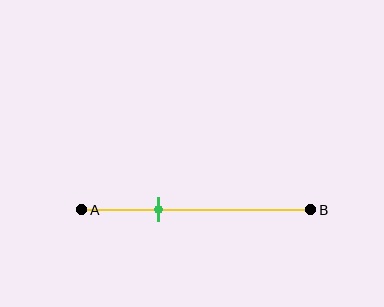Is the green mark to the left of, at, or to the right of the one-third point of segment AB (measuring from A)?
The green mark is approximately at the one-third point of segment AB.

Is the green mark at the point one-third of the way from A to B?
Yes, the mark is approximately at the one-third point.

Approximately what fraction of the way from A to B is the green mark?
The green mark is approximately 35% of the way from A to B.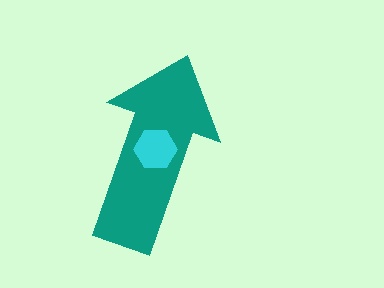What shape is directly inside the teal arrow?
The cyan hexagon.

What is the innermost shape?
The cyan hexagon.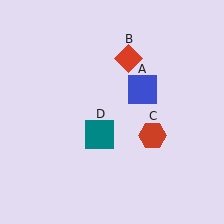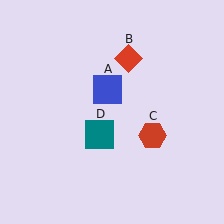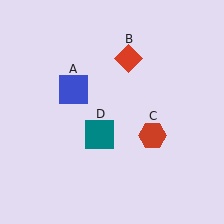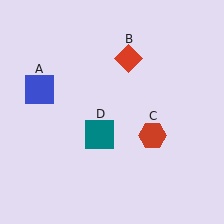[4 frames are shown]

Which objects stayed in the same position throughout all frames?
Red diamond (object B) and red hexagon (object C) and teal square (object D) remained stationary.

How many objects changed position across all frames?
1 object changed position: blue square (object A).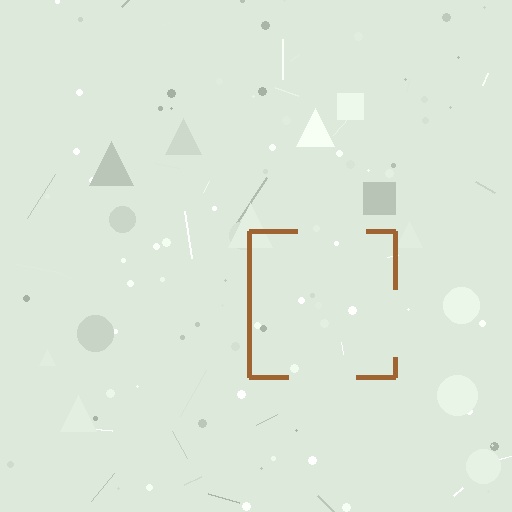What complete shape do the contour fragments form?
The contour fragments form a square.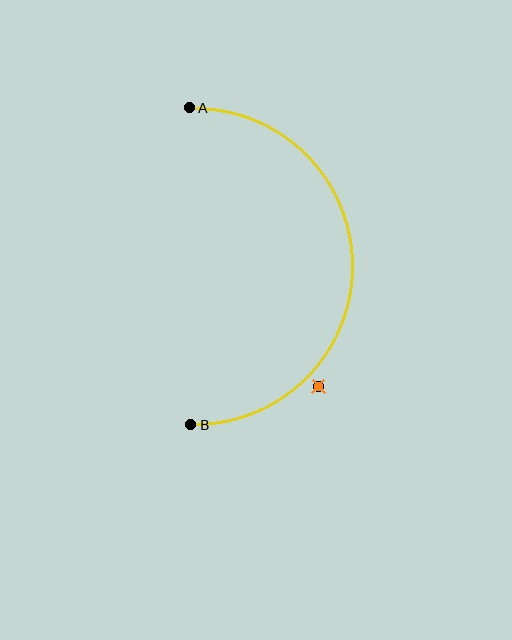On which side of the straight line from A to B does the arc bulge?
The arc bulges to the right of the straight line connecting A and B.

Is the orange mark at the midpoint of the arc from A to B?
No — the orange mark does not lie on the arc at all. It sits slightly outside the curve.